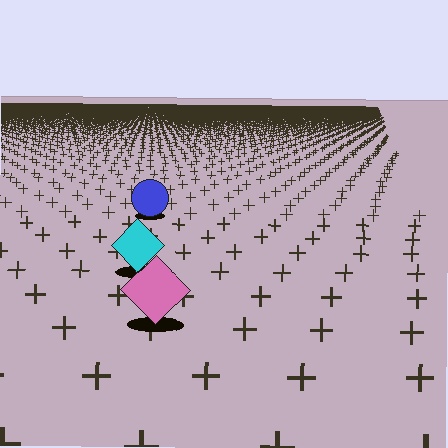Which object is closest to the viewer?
The pink diamond is closest. The texture marks near it are larger and more spread out.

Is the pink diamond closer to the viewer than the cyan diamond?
Yes. The pink diamond is closer — you can tell from the texture gradient: the ground texture is coarser near it.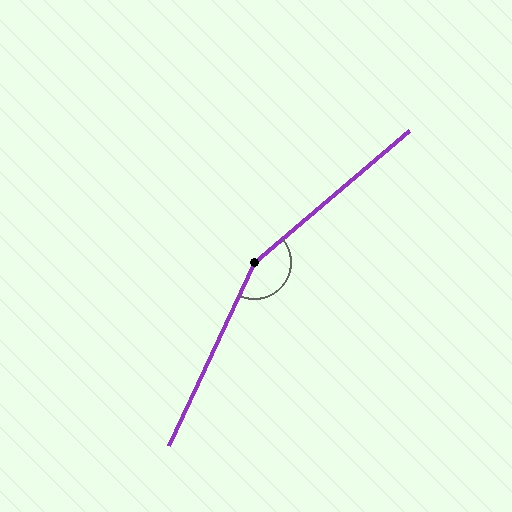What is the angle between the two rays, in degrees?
Approximately 155 degrees.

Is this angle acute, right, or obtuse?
It is obtuse.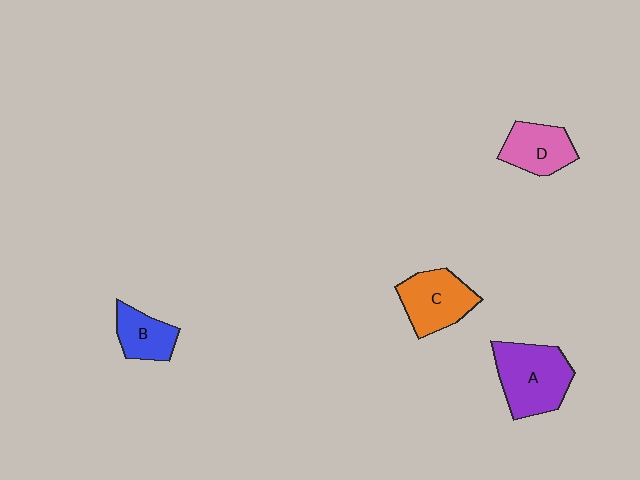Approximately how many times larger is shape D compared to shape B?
Approximately 1.2 times.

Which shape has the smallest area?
Shape B (blue).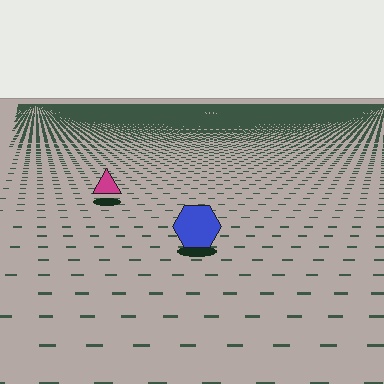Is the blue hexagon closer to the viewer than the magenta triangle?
Yes. The blue hexagon is closer — you can tell from the texture gradient: the ground texture is coarser near it.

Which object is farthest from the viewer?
The magenta triangle is farthest from the viewer. It appears smaller and the ground texture around it is denser.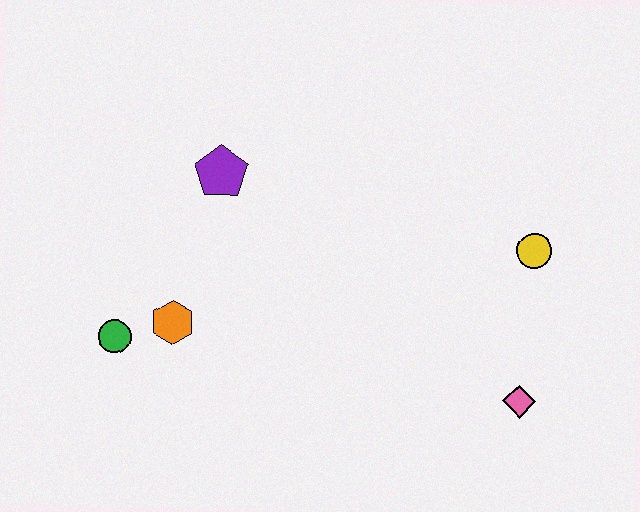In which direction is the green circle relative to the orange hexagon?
The green circle is to the left of the orange hexagon.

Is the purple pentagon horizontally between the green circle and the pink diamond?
Yes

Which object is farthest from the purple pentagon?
The pink diamond is farthest from the purple pentagon.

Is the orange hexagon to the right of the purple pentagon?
No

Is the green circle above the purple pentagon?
No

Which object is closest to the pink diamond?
The yellow circle is closest to the pink diamond.